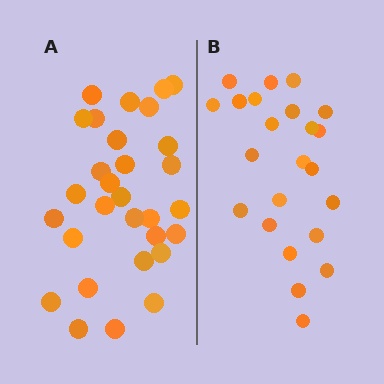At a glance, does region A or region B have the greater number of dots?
Region A (the left region) has more dots.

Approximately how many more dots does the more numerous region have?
Region A has roughly 8 or so more dots than region B.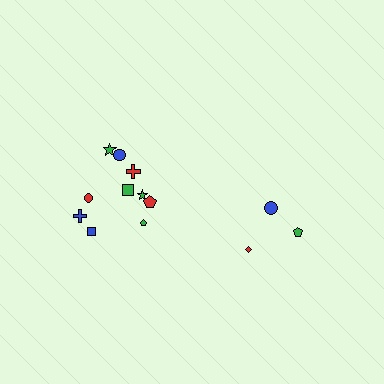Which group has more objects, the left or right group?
The left group.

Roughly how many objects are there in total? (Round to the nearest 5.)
Roughly 15 objects in total.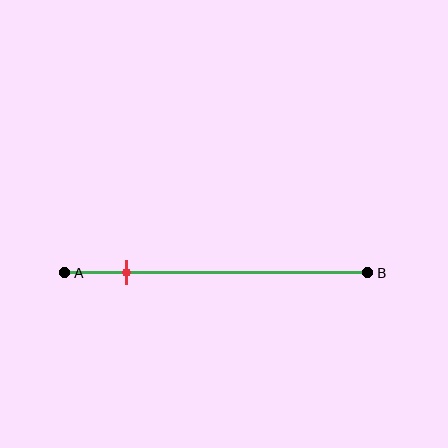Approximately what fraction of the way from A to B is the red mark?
The red mark is approximately 20% of the way from A to B.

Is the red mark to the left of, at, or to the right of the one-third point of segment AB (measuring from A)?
The red mark is to the left of the one-third point of segment AB.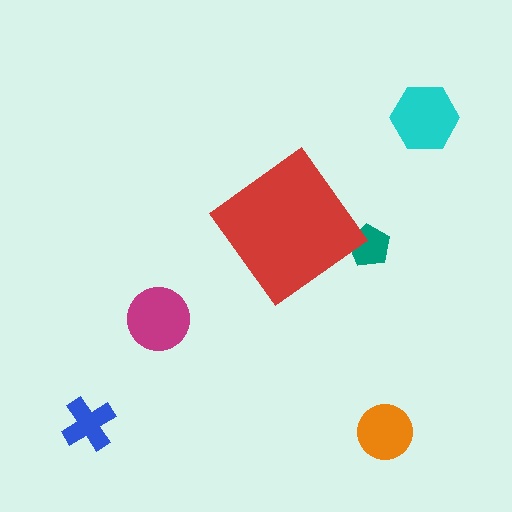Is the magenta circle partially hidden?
No, the magenta circle is fully visible.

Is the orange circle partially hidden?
No, the orange circle is fully visible.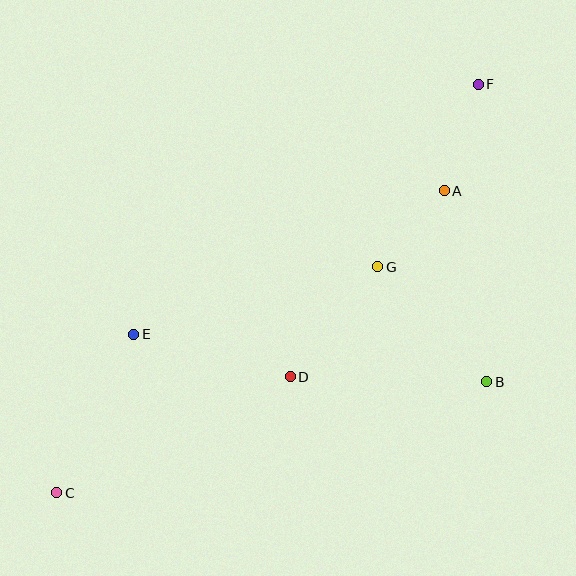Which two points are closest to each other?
Points A and G are closest to each other.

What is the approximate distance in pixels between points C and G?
The distance between C and G is approximately 393 pixels.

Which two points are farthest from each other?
Points C and F are farthest from each other.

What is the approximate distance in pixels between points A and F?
The distance between A and F is approximately 111 pixels.